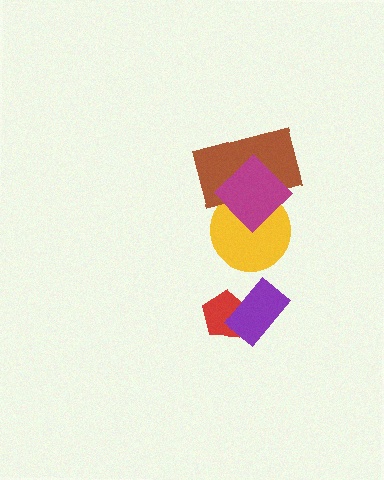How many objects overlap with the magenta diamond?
2 objects overlap with the magenta diamond.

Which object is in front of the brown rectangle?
The magenta diamond is in front of the brown rectangle.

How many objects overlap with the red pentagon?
1 object overlaps with the red pentagon.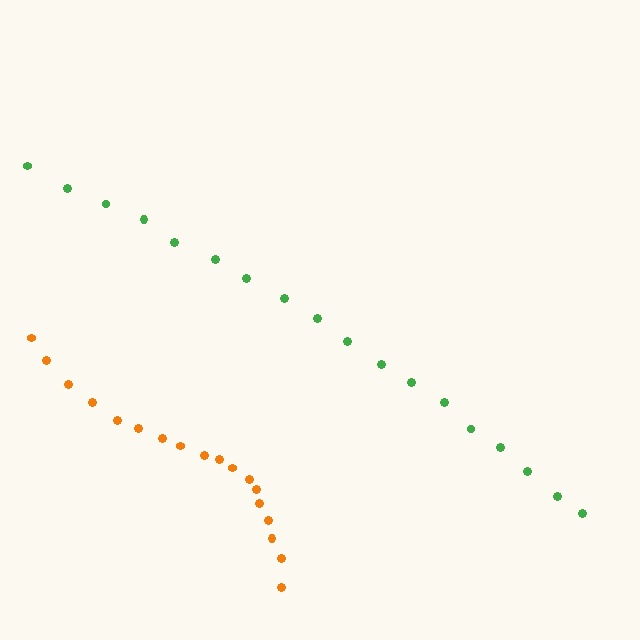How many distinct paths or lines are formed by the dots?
There are 2 distinct paths.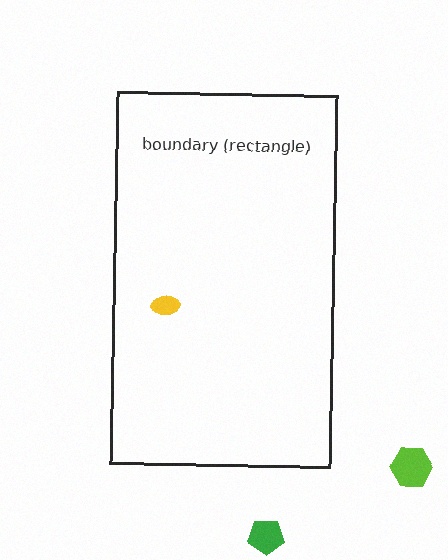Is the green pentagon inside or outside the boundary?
Outside.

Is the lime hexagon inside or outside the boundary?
Outside.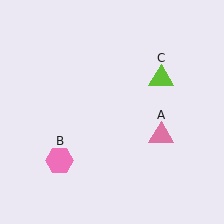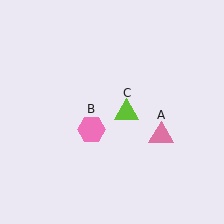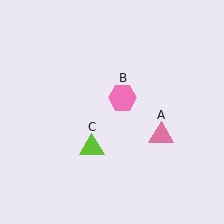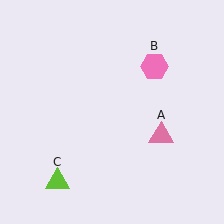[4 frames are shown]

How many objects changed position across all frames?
2 objects changed position: pink hexagon (object B), lime triangle (object C).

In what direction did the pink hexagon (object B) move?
The pink hexagon (object B) moved up and to the right.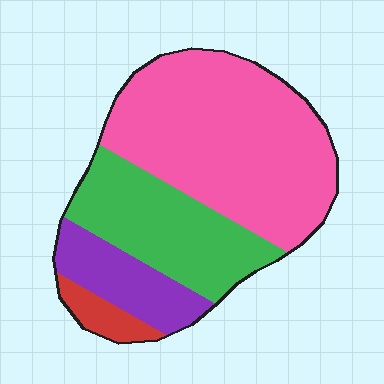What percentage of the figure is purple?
Purple takes up about one eighth (1/8) of the figure.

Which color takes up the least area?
Red, at roughly 5%.